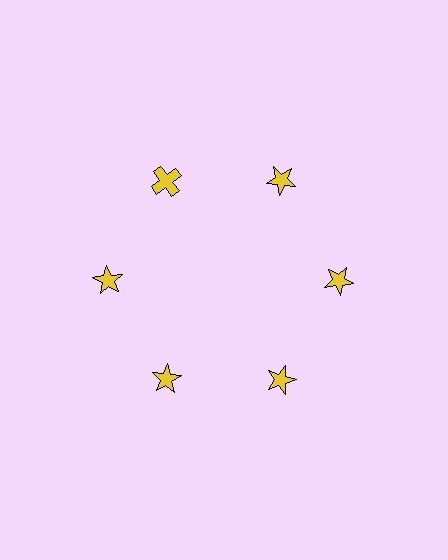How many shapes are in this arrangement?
There are 6 shapes arranged in a ring pattern.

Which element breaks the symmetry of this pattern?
The yellow cross at roughly the 11 o'clock position breaks the symmetry. All other shapes are yellow stars.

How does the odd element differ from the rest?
It has a different shape: cross instead of star.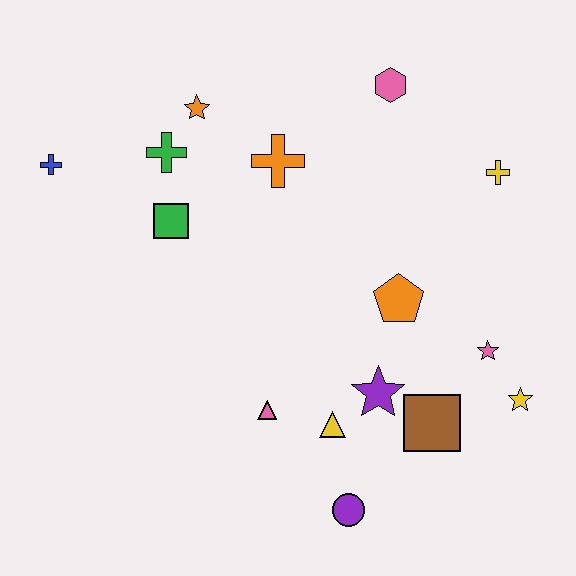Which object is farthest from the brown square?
The blue cross is farthest from the brown square.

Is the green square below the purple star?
No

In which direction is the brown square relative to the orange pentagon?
The brown square is below the orange pentagon.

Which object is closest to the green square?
The green cross is closest to the green square.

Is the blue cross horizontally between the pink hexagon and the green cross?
No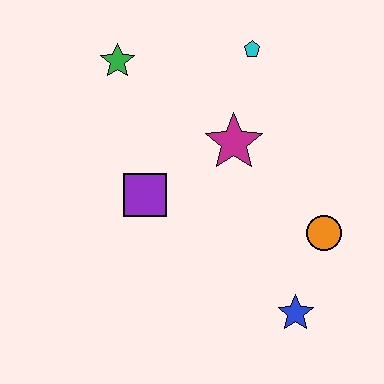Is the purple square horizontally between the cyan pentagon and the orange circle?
No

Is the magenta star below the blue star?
No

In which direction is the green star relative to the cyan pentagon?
The green star is to the left of the cyan pentagon.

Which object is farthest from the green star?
The blue star is farthest from the green star.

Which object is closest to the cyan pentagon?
The magenta star is closest to the cyan pentagon.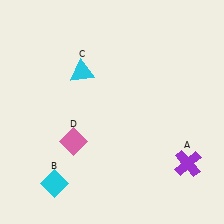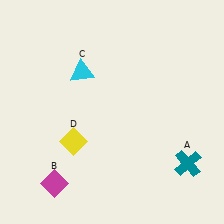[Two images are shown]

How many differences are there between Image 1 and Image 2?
There are 3 differences between the two images.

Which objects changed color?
A changed from purple to teal. B changed from cyan to magenta. D changed from pink to yellow.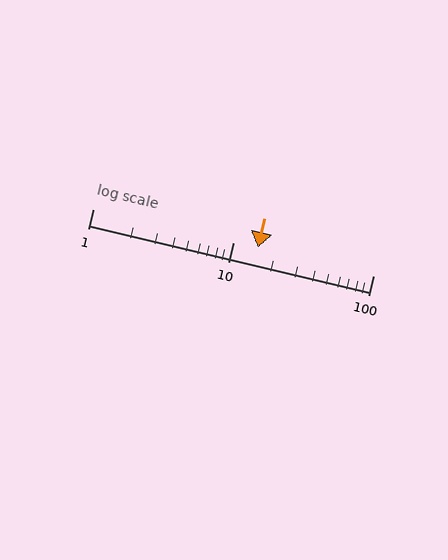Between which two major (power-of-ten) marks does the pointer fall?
The pointer is between 10 and 100.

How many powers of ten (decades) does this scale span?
The scale spans 2 decades, from 1 to 100.